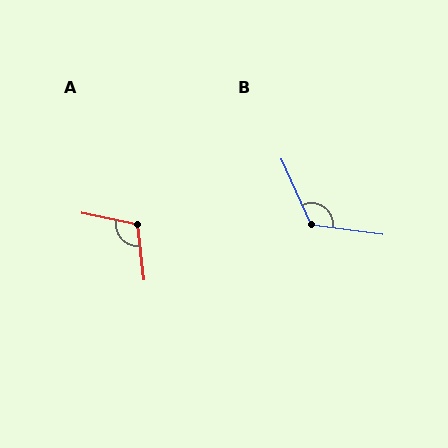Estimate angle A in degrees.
Approximately 109 degrees.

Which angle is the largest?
B, at approximately 122 degrees.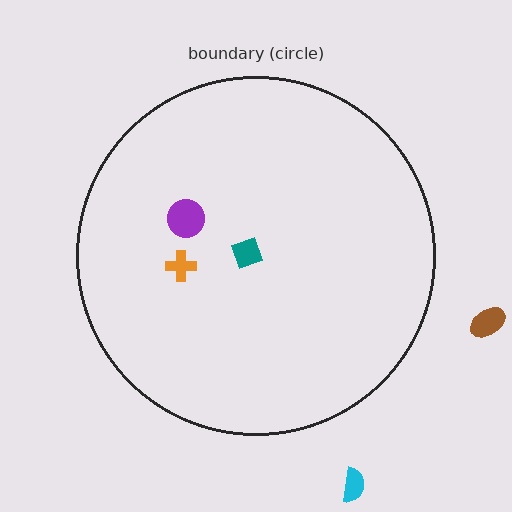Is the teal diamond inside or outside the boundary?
Inside.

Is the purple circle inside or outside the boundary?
Inside.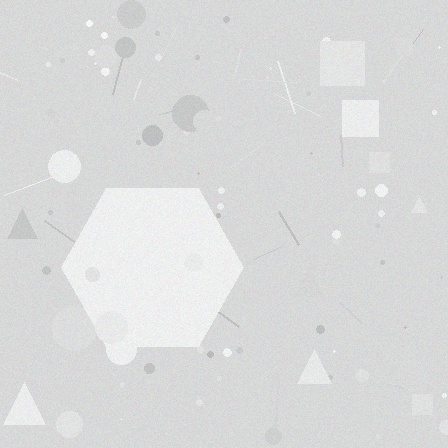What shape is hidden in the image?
A hexagon is hidden in the image.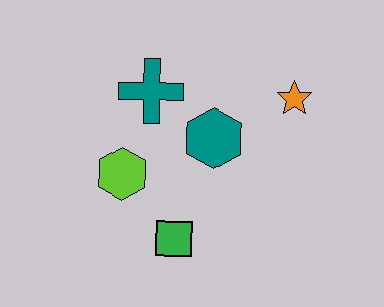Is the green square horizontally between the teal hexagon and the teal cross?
Yes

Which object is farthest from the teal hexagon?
The green square is farthest from the teal hexagon.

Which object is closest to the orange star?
The teal hexagon is closest to the orange star.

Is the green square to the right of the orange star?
No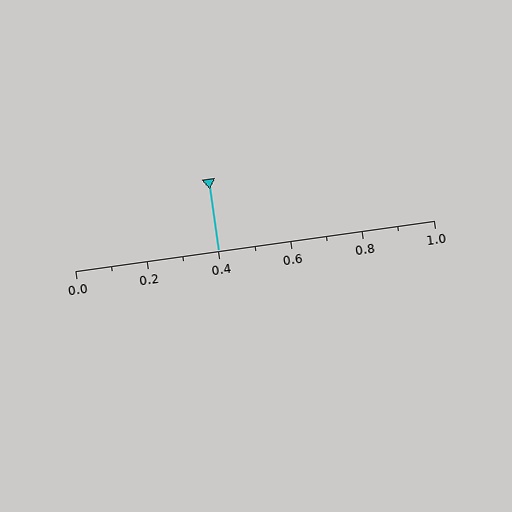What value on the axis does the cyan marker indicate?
The marker indicates approximately 0.4.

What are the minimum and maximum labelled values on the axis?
The axis runs from 0.0 to 1.0.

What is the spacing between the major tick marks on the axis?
The major ticks are spaced 0.2 apart.